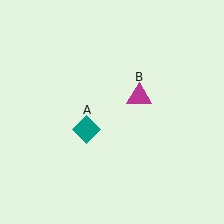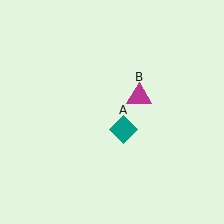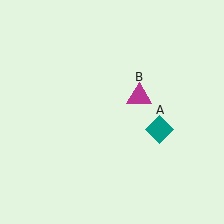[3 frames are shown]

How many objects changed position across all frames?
1 object changed position: teal diamond (object A).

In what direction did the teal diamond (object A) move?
The teal diamond (object A) moved right.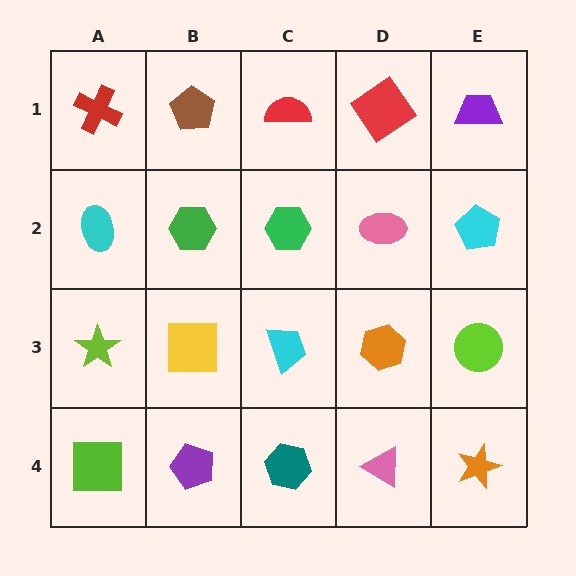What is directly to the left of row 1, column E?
A red diamond.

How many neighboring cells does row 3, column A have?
3.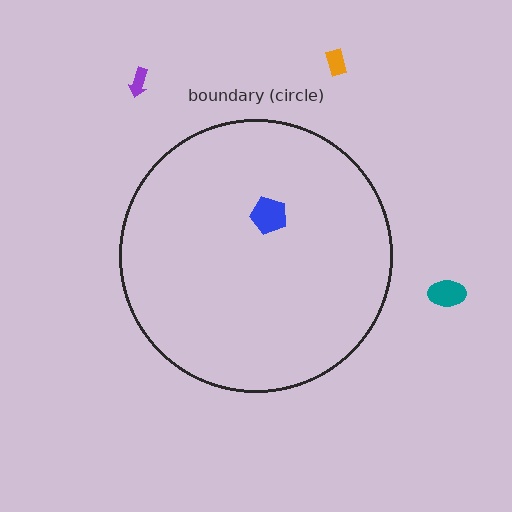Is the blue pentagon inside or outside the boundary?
Inside.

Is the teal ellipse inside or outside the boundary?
Outside.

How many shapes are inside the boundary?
1 inside, 3 outside.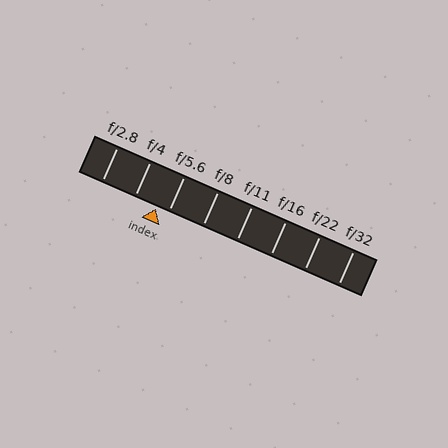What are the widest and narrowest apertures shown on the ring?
The widest aperture shown is f/2.8 and the narrowest is f/32.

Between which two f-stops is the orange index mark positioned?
The index mark is between f/4 and f/5.6.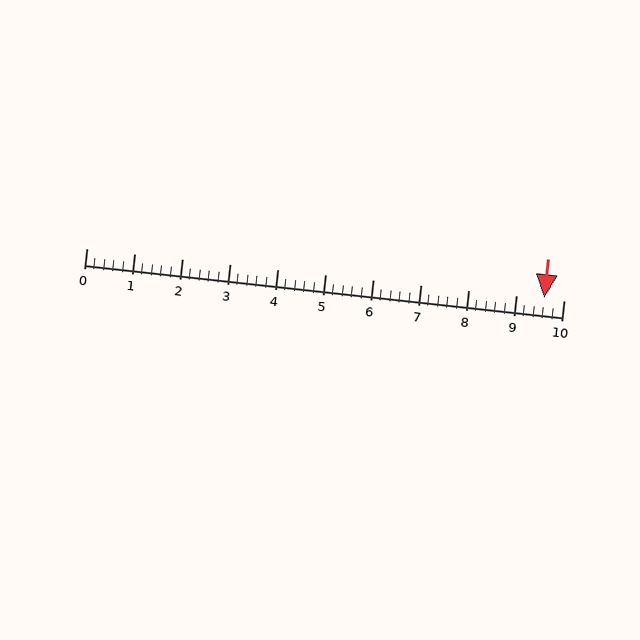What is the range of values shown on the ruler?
The ruler shows values from 0 to 10.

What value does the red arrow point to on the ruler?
The red arrow points to approximately 9.6.